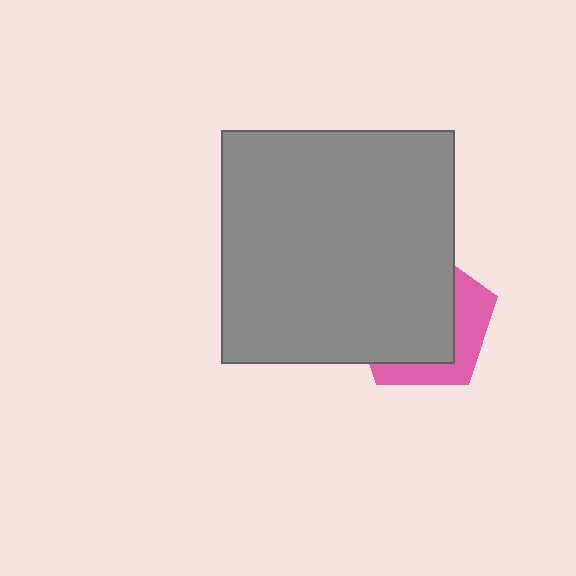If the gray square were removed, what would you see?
You would see the complete pink pentagon.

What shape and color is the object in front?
The object in front is a gray square.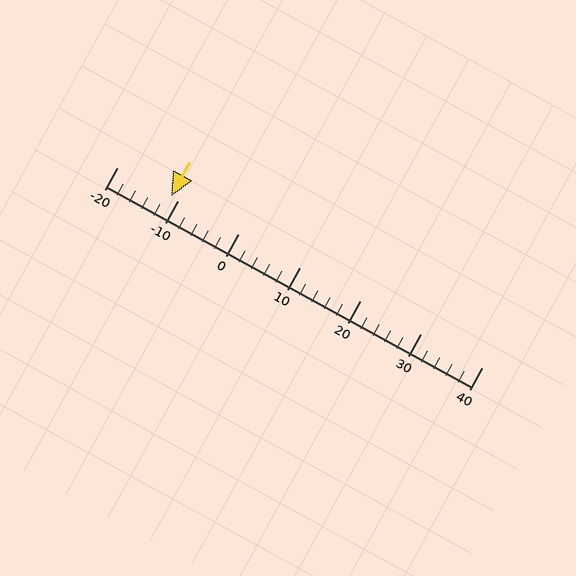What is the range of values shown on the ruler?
The ruler shows values from -20 to 40.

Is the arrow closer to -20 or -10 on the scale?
The arrow is closer to -10.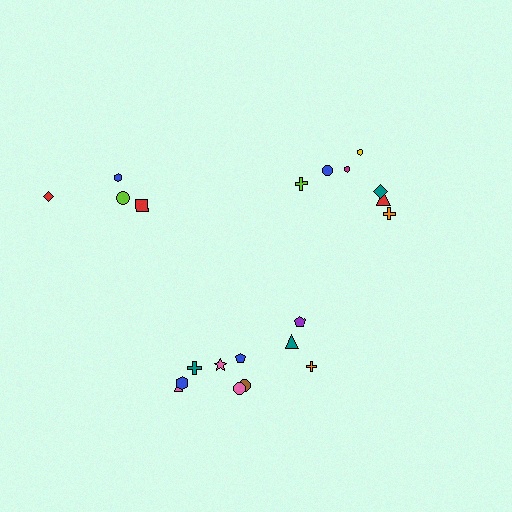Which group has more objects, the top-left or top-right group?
The top-right group.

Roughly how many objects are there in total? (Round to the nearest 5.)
Roughly 20 objects in total.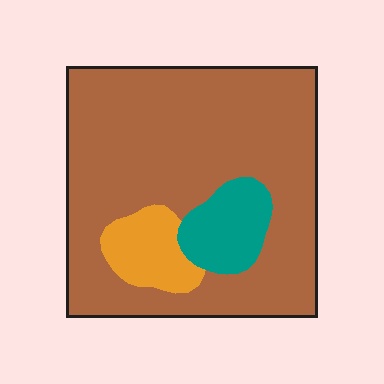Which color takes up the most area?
Brown, at roughly 80%.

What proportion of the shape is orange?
Orange takes up less than a sixth of the shape.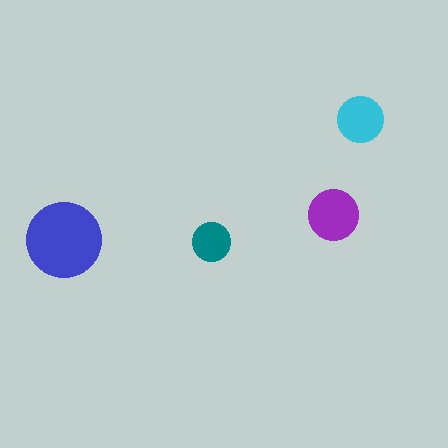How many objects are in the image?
There are 4 objects in the image.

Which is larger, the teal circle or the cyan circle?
The cyan one.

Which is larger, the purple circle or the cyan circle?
The purple one.